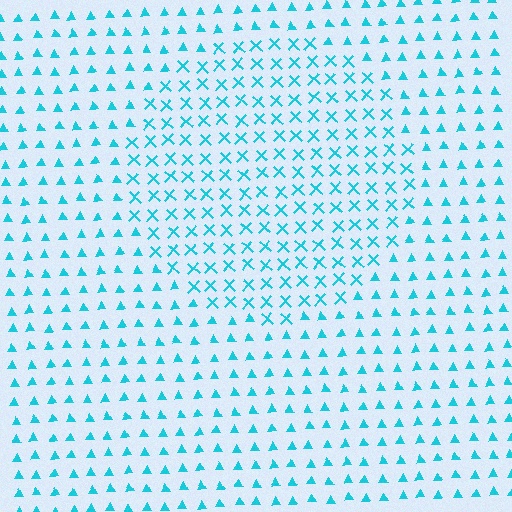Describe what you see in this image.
The image is filled with small cyan elements arranged in a uniform grid. A circle-shaped region contains X marks, while the surrounding area contains triangles. The boundary is defined purely by the change in element shape.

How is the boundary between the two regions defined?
The boundary is defined by a change in element shape: X marks inside vs. triangles outside. All elements share the same color and spacing.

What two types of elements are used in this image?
The image uses X marks inside the circle region and triangles outside it.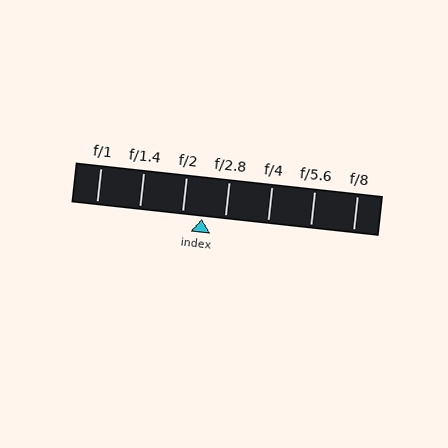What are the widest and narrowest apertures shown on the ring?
The widest aperture shown is f/1 and the narrowest is f/8.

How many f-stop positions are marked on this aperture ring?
There are 7 f-stop positions marked.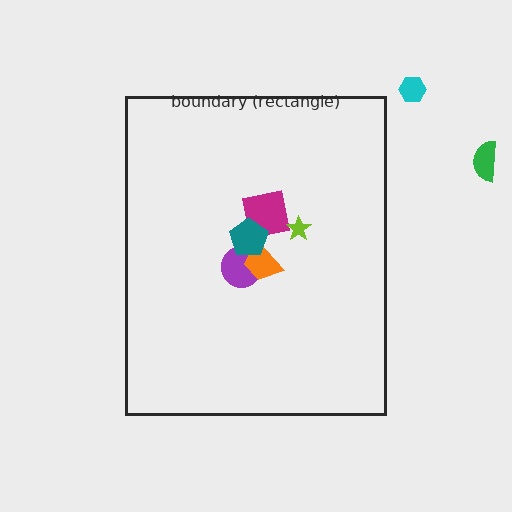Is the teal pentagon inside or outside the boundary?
Inside.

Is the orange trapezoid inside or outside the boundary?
Inside.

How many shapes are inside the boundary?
5 inside, 2 outside.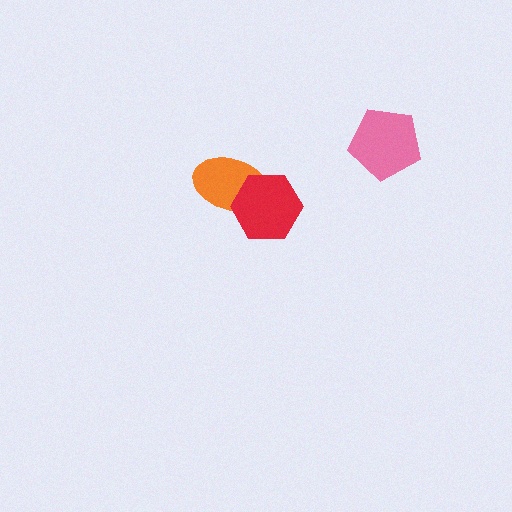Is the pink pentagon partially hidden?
No, no other shape covers it.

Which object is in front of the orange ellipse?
The red hexagon is in front of the orange ellipse.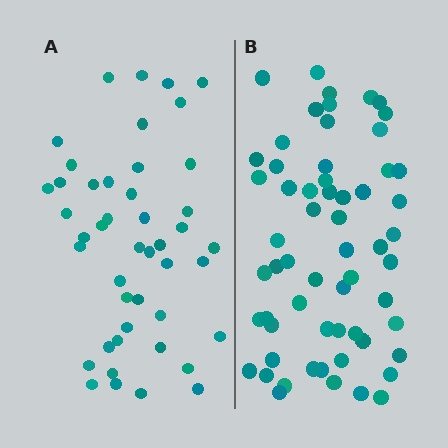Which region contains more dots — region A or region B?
Region B (the right region) has more dots.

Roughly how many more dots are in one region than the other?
Region B has approximately 15 more dots than region A.